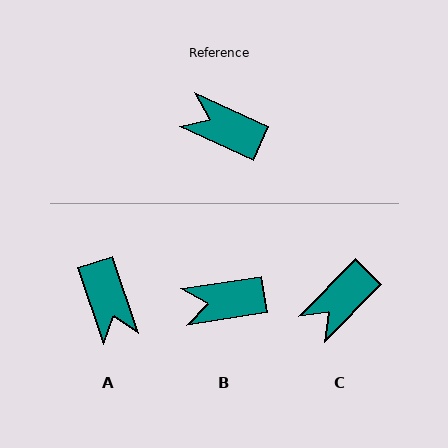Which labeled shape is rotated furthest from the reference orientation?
A, about 133 degrees away.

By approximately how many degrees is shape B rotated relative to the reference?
Approximately 34 degrees counter-clockwise.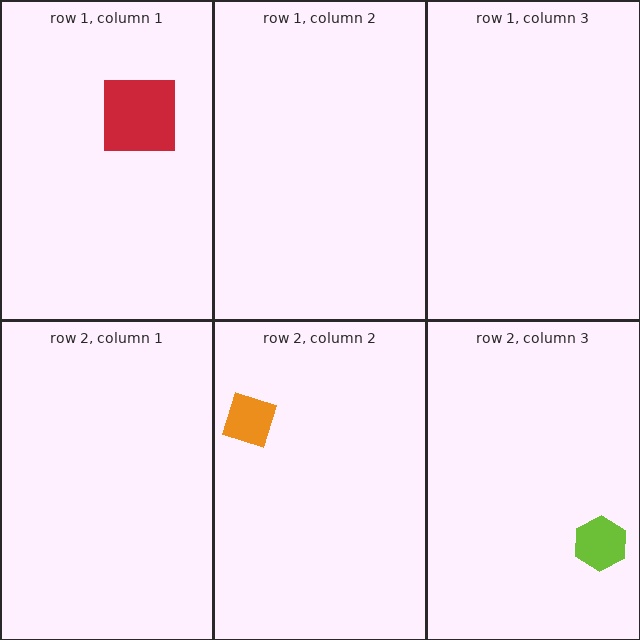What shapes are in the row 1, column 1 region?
The red square.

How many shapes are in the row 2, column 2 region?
1.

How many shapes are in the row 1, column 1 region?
1.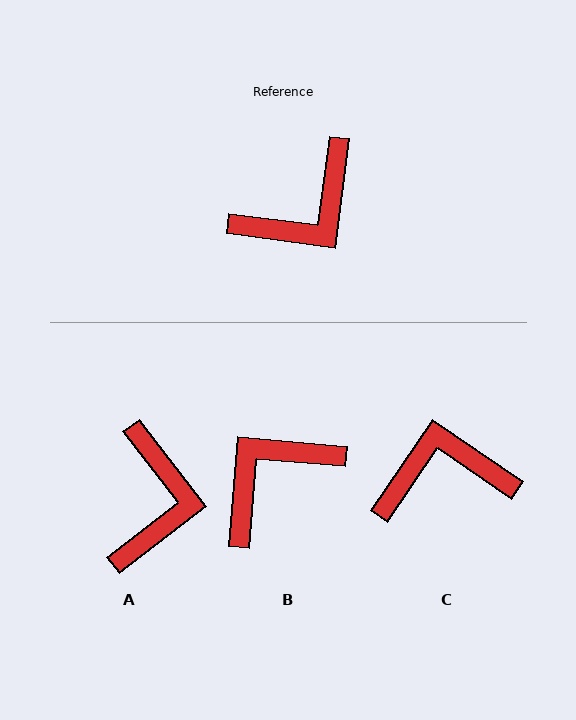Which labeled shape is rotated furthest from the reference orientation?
B, about 177 degrees away.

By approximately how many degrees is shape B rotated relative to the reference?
Approximately 177 degrees clockwise.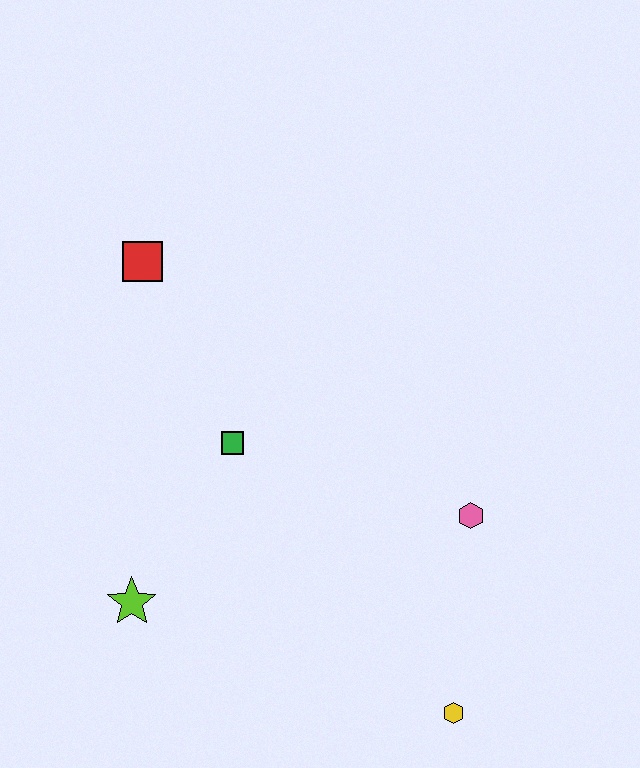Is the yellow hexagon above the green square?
No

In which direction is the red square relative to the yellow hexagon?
The red square is above the yellow hexagon.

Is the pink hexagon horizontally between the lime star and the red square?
No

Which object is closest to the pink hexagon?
The yellow hexagon is closest to the pink hexagon.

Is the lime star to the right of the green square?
No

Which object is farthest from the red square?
The yellow hexagon is farthest from the red square.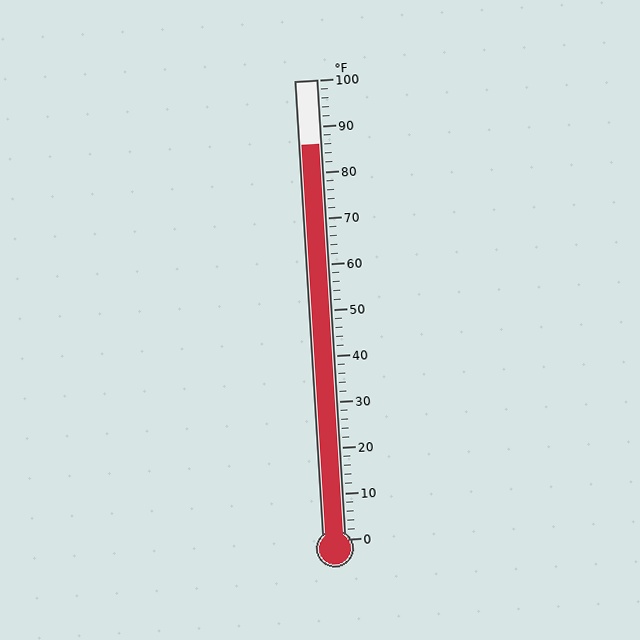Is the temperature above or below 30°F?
The temperature is above 30°F.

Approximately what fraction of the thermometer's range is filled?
The thermometer is filled to approximately 85% of its range.